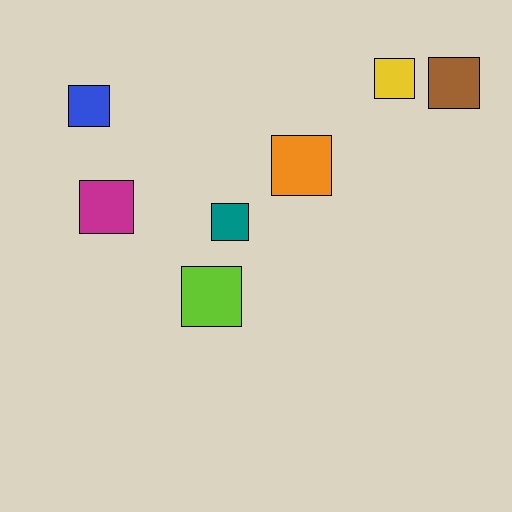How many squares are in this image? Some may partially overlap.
There are 7 squares.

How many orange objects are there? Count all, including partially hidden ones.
There is 1 orange object.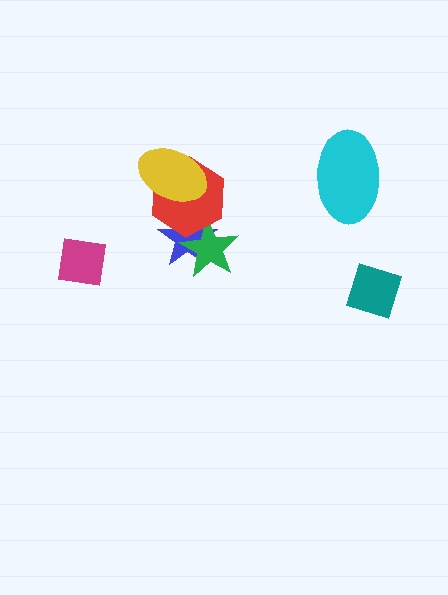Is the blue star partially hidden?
Yes, it is partially covered by another shape.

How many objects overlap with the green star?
2 objects overlap with the green star.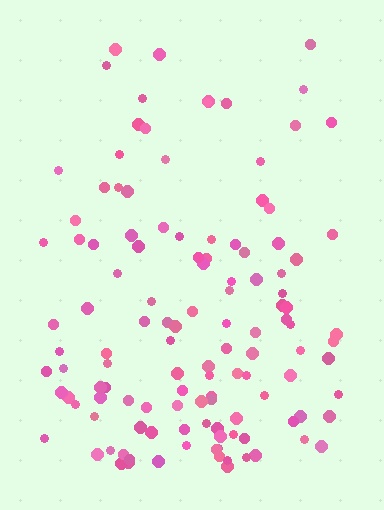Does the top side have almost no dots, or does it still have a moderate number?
Still a moderate number, just noticeably fewer than the bottom.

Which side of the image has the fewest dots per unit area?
The top.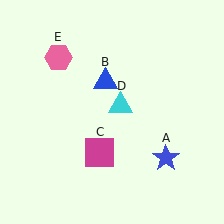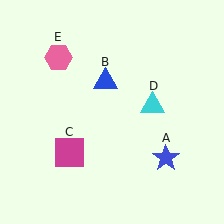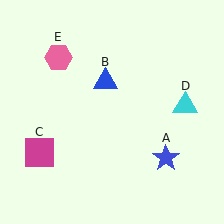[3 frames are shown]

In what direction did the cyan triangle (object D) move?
The cyan triangle (object D) moved right.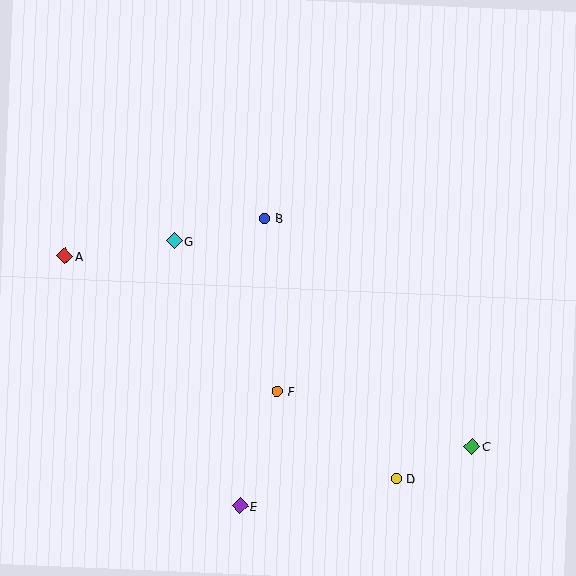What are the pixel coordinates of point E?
Point E is at (240, 506).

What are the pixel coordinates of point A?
Point A is at (65, 256).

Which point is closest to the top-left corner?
Point A is closest to the top-left corner.